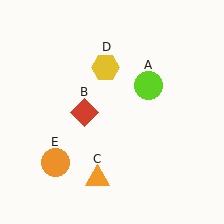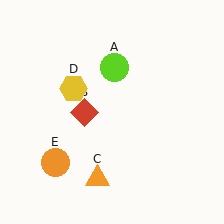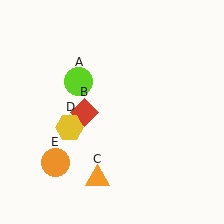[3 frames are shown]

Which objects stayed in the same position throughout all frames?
Red diamond (object B) and orange triangle (object C) and orange circle (object E) remained stationary.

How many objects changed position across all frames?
2 objects changed position: lime circle (object A), yellow hexagon (object D).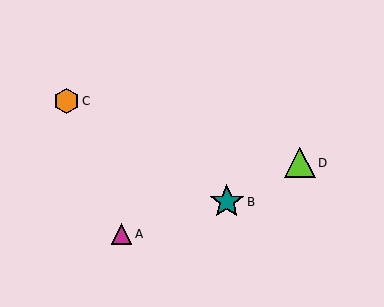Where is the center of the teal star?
The center of the teal star is at (227, 202).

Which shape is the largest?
The teal star (labeled B) is the largest.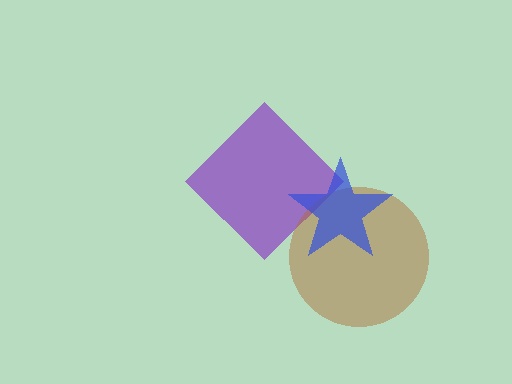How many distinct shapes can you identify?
There are 3 distinct shapes: a purple diamond, a brown circle, a blue star.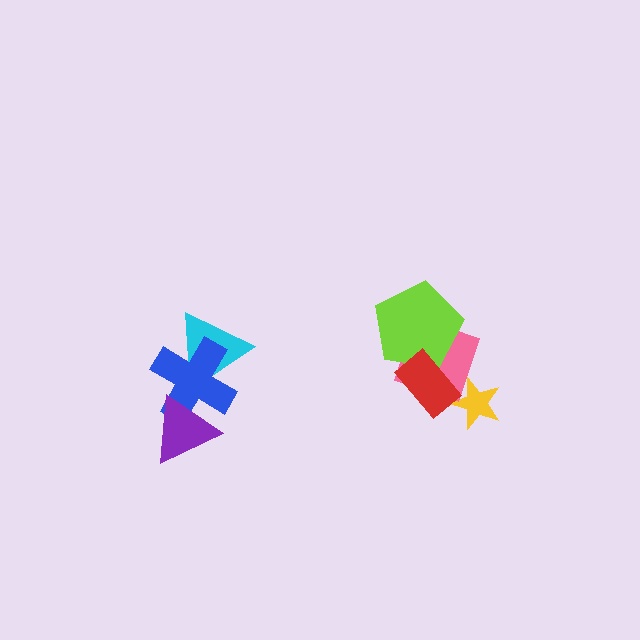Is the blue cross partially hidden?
Yes, it is partially covered by another shape.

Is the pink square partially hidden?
Yes, it is partially covered by another shape.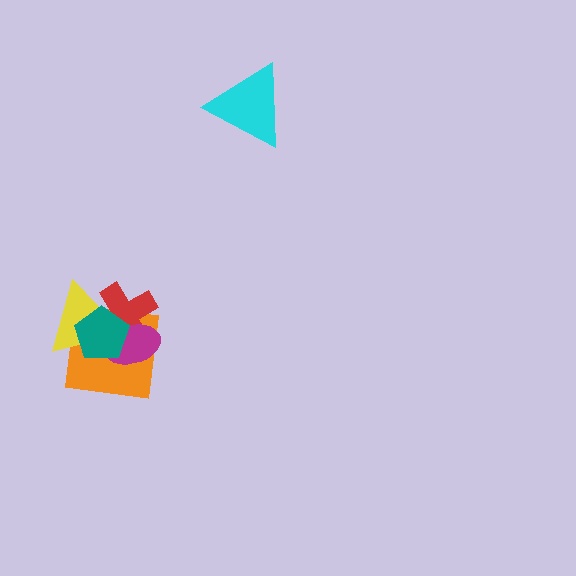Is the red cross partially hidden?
Yes, it is partially covered by another shape.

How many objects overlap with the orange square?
4 objects overlap with the orange square.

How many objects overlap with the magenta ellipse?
4 objects overlap with the magenta ellipse.